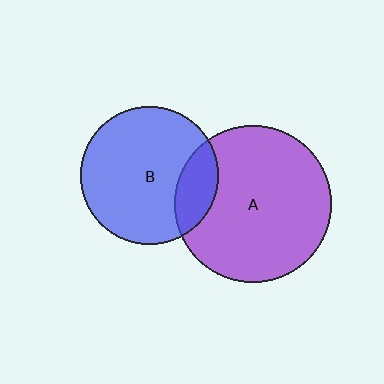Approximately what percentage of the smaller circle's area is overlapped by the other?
Approximately 20%.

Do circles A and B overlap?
Yes.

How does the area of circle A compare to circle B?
Approximately 1.3 times.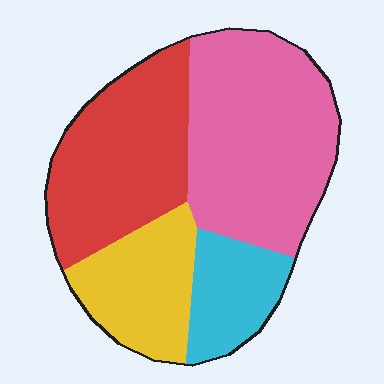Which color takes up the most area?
Pink, at roughly 40%.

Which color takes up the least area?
Cyan, at roughly 15%.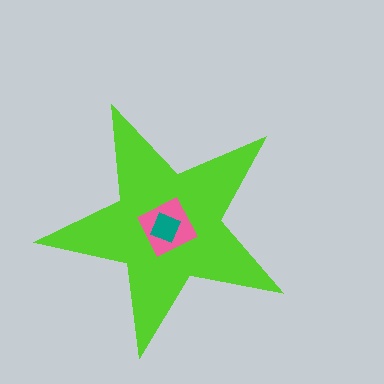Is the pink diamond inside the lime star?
Yes.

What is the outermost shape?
The lime star.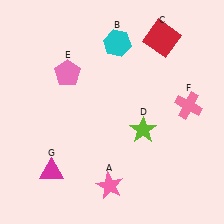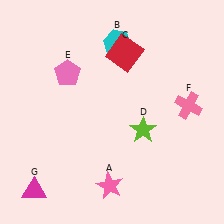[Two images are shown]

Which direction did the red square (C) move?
The red square (C) moved left.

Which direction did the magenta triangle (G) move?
The magenta triangle (G) moved down.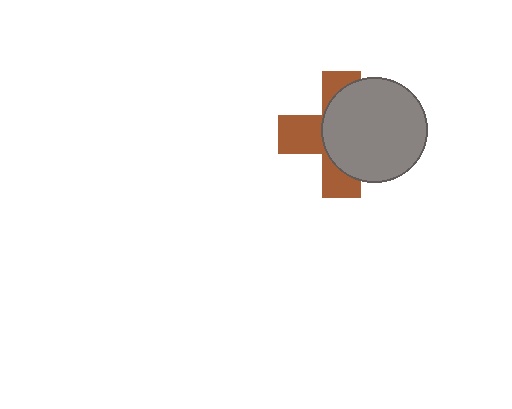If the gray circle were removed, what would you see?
You would see the complete brown cross.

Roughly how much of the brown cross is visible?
A small part of it is visible (roughly 43%).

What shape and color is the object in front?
The object in front is a gray circle.